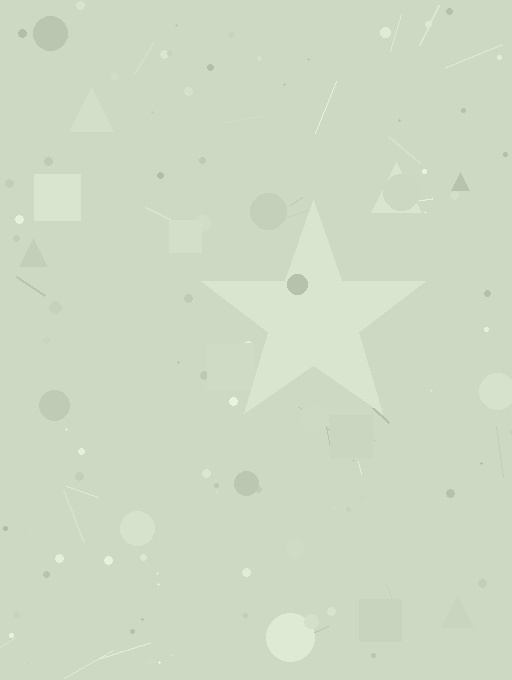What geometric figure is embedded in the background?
A star is embedded in the background.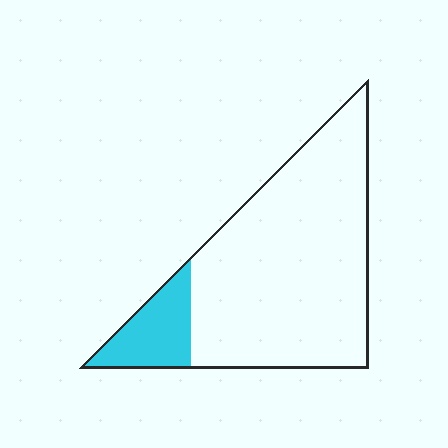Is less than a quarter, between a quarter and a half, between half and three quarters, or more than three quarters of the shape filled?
Less than a quarter.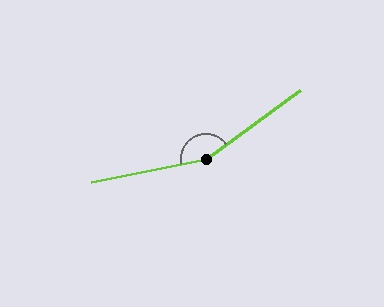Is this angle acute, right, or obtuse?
It is obtuse.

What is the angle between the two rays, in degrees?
Approximately 156 degrees.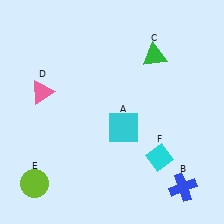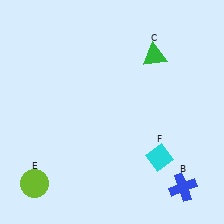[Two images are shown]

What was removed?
The pink triangle (D), the cyan square (A) were removed in Image 2.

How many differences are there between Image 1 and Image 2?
There are 2 differences between the two images.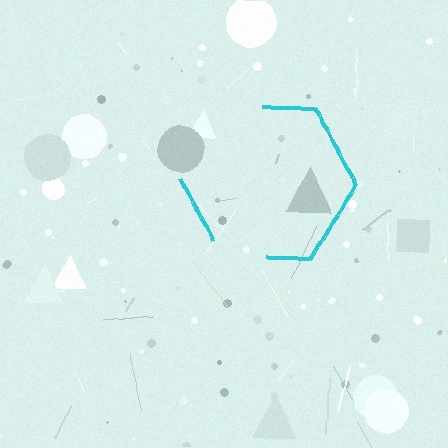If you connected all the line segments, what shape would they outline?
They would outline a hexagon.